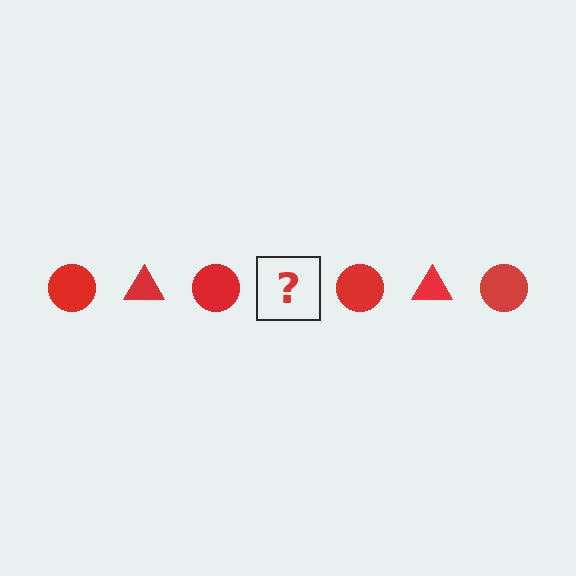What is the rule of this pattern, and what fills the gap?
The rule is that the pattern cycles through circle, triangle shapes in red. The gap should be filled with a red triangle.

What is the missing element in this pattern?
The missing element is a red triangle.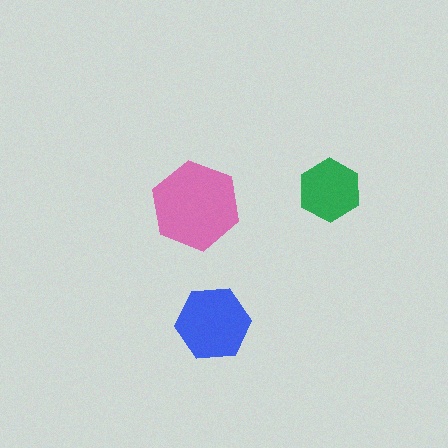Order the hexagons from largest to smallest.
the pink one, the blue one, the green one.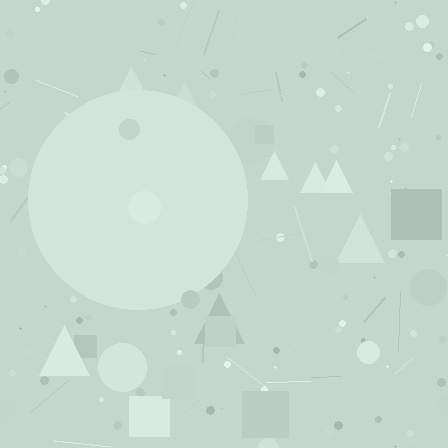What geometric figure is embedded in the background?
A circle is embedded in the background.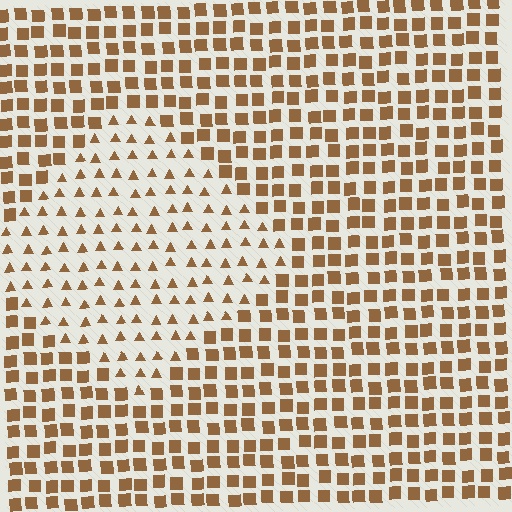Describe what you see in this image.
The image is filled with small brown elements arranged in a uniform grid. A diamond-shaped region contains triangles, while the surrounding area contains squares. The boundary is defined purely by the change in element shape.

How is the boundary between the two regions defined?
The boundary is defined by a change in element shape: triangles inside vs. squares outside. All elements share the same color and spacing.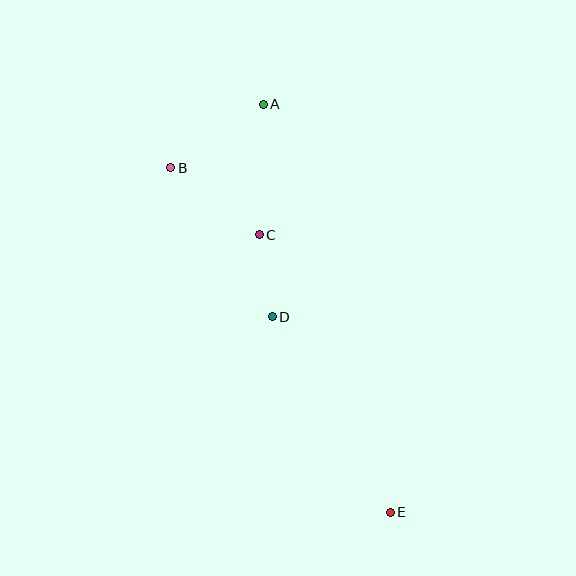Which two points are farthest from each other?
Points A and E are farthest from each other.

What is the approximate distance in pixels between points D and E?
The distance between D and E is approximately 228 pixels.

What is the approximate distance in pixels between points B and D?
The distance between B and D is approximately 180 pixels.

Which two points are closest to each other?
Points C and D are closest to each other.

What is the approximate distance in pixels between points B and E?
The distance between B and E is approximately 408 pixels.